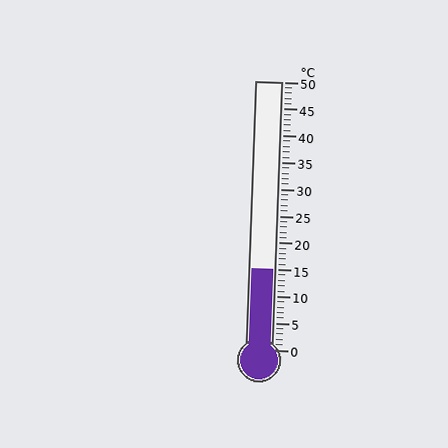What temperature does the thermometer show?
The thermometer shows approximately 15°C.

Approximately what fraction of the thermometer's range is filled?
The thermometer is filled to approximately 30% of its range.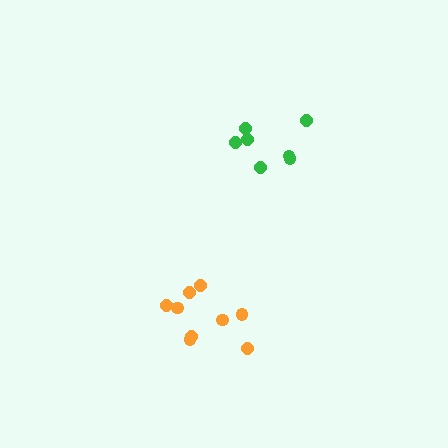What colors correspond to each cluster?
The clusters are colored: green, orange.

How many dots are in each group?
Group 1: 7 dots, Group 2: 9 dots (16 total).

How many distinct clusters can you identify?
There are 2 distinct clusters.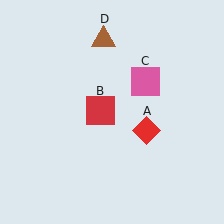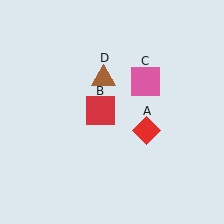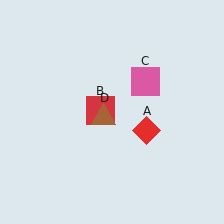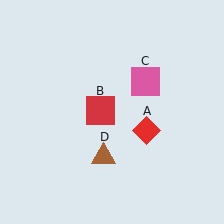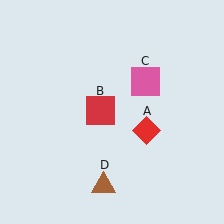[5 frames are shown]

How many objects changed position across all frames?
1 object changed position: brown triangle (object D).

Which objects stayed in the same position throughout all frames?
Red diamond (object A) and red square (object B) and pink square (object C) remained stationary.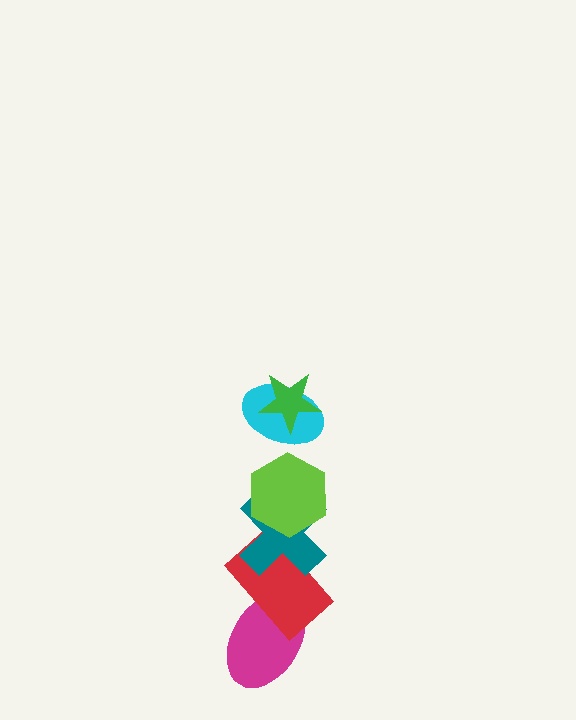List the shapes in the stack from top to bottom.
From top to bottom: the green star, the cyan ellipse, the lime hexagon, the teal cross, the red rectangle, the magenta ellipse.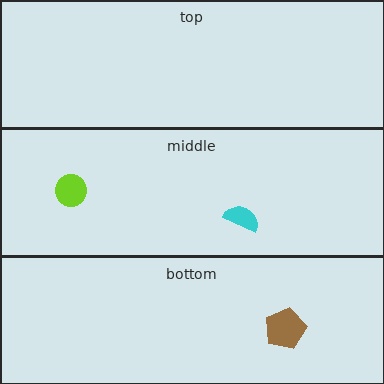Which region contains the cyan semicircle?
The middle region.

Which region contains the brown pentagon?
The bottom region.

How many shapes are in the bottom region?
1.